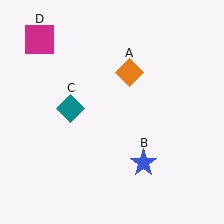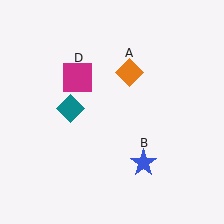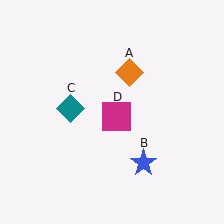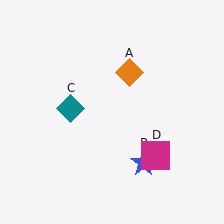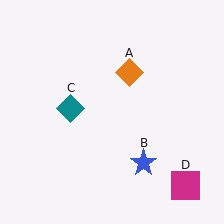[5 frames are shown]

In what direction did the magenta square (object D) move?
The magenta square (object D) moved down and to the right.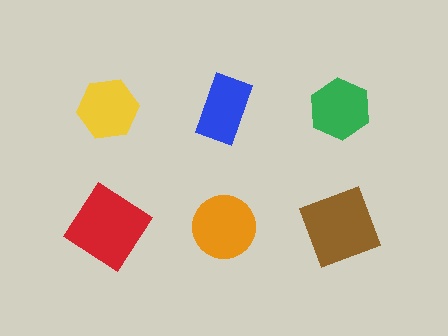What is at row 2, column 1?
A red diamond.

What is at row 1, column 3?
A green hexagon.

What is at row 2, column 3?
A brown square.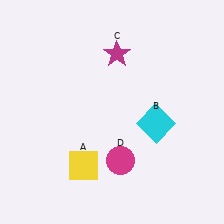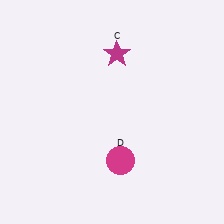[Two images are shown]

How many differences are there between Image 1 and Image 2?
There are 2 differences between the two images.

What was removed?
The cyan square (B), the yellow square (A) were removed in Image 2.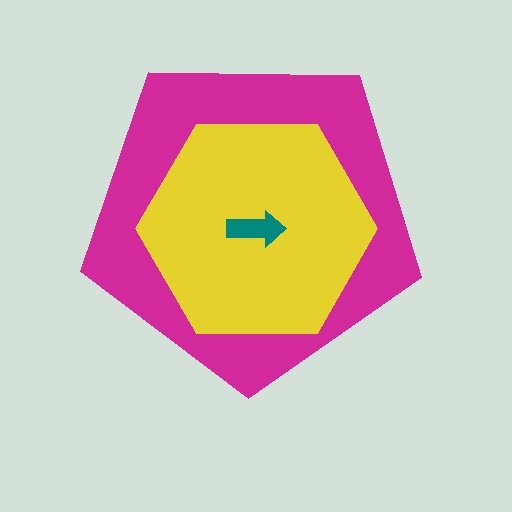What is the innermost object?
The teal arrow.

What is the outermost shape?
The magenta pentagon.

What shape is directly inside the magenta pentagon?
The yellow hexagon.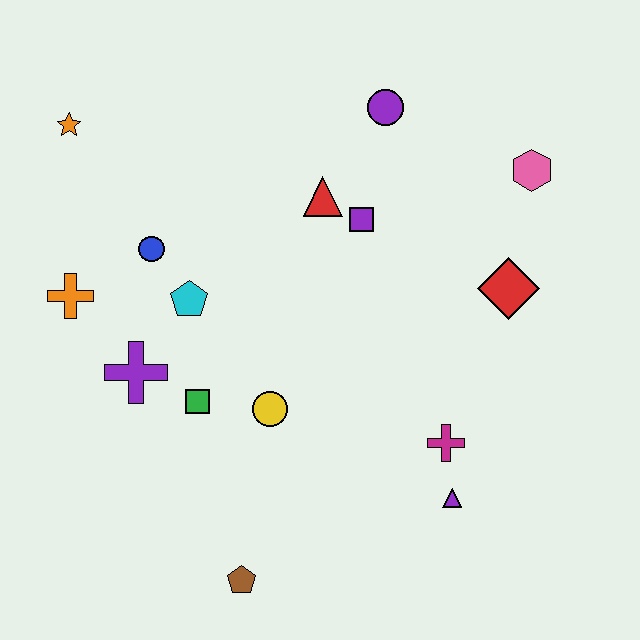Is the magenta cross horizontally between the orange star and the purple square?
No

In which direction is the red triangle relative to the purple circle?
The red triangle is below the purple circle.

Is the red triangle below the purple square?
No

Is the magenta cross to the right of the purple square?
Yes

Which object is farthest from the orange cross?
The pink hexagon is farthest from the orange cross.